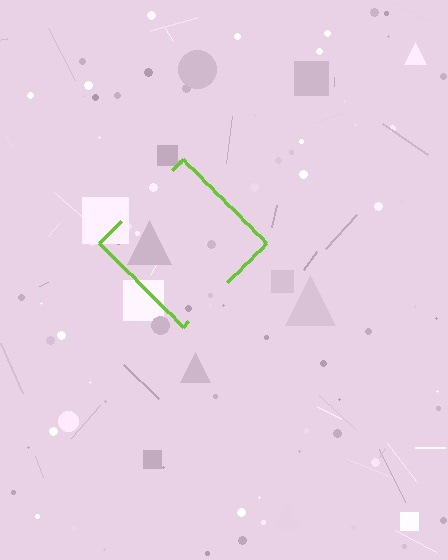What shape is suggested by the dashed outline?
The dashed outline suggests a diamond.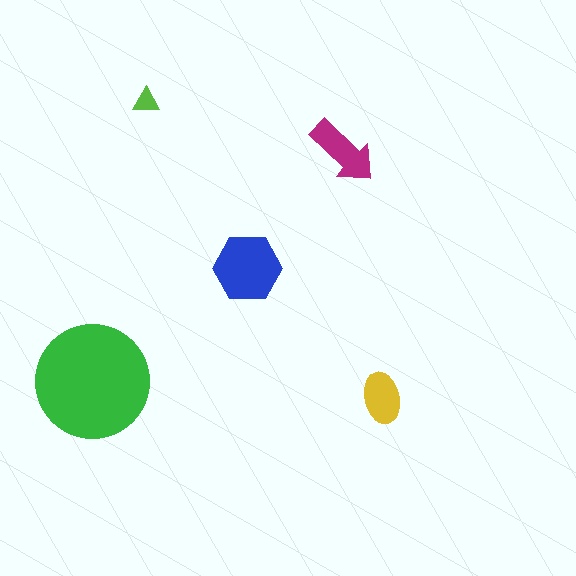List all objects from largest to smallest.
The green circle, the blue hexagon, the magenta arrow, the yellow ellipse, the lime triangle.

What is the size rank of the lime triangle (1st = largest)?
5th.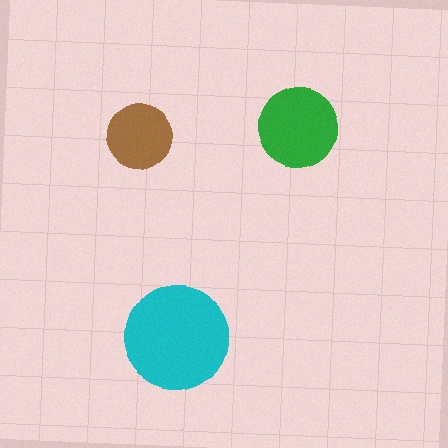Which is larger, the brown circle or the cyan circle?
The cyan one.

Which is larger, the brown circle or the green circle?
The green one.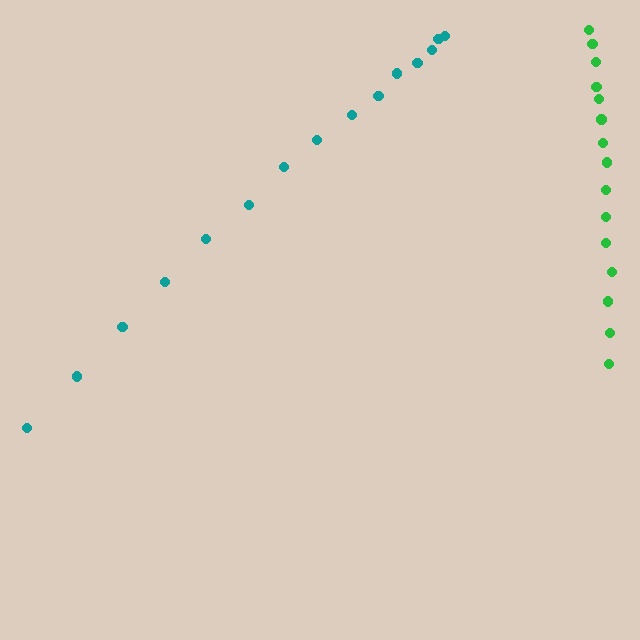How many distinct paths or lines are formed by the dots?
There are 2 distinct paths.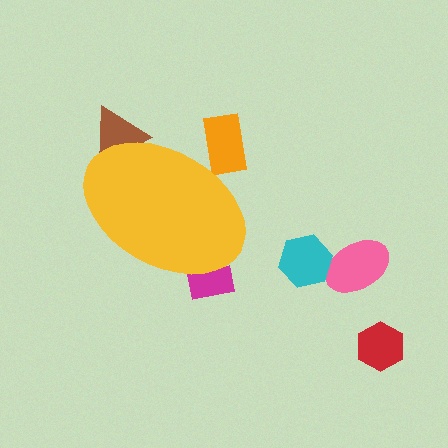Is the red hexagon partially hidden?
No, the red hexagon is fully visible.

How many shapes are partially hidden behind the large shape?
3 shapes are partially hidden.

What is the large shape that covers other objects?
A yellow ellipse.